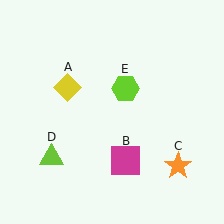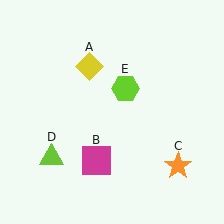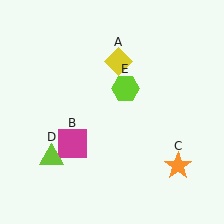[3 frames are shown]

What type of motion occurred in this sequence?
The yellow diamond (object A), magenta square (object B) rotated clockwise around the center of the scene.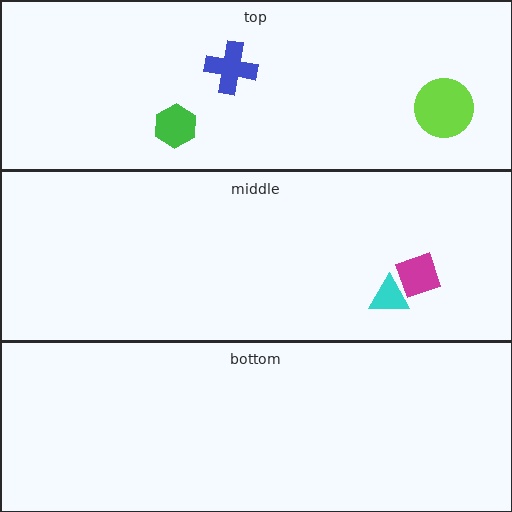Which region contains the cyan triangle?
The middle region.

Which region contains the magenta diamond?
The middle region.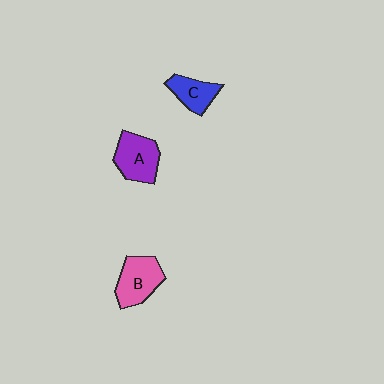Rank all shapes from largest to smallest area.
From largest to smallest: B (pink), A (purple), C (blue).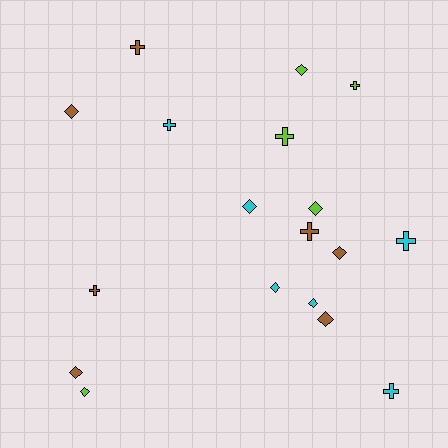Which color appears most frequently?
Brown, with 7 objects.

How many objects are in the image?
There are 18 objects.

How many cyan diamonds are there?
There are 3 cyan diamonds.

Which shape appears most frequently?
Diamond, with 10 objects.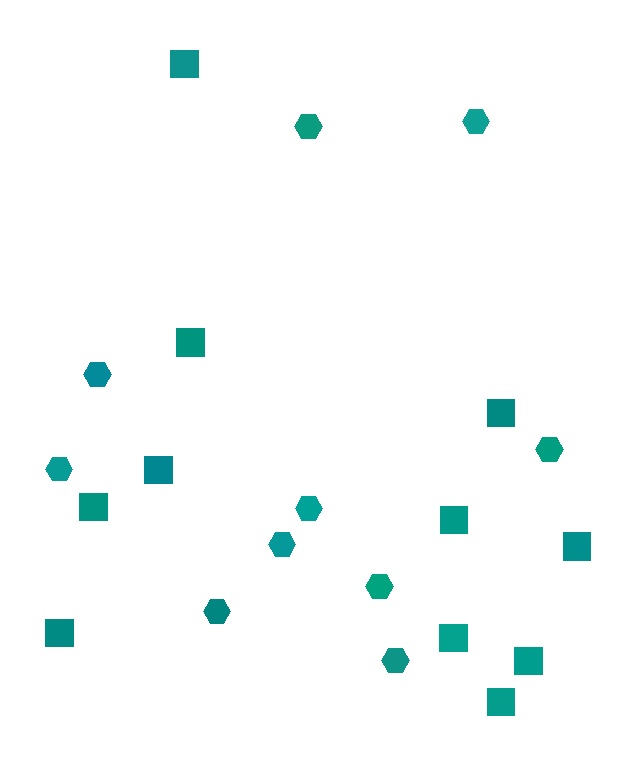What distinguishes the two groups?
There are 2 groups: one group of hexagons (10) and one group of squares (11).